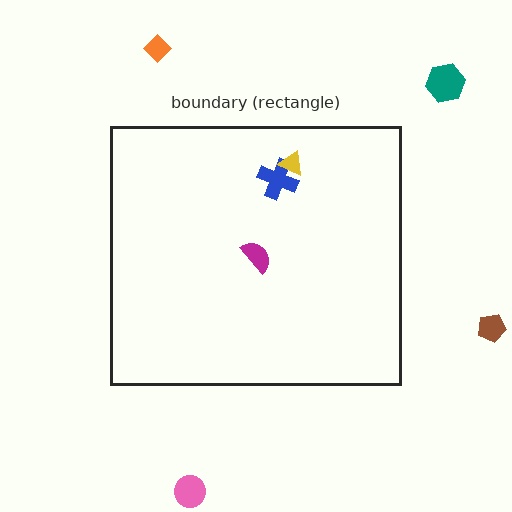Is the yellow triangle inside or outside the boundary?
Inside.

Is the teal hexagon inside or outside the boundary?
Outside.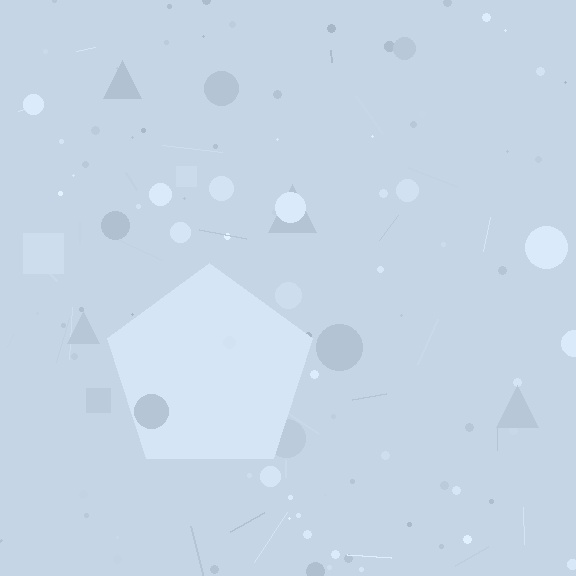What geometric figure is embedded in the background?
A pentagon is embedded in the background.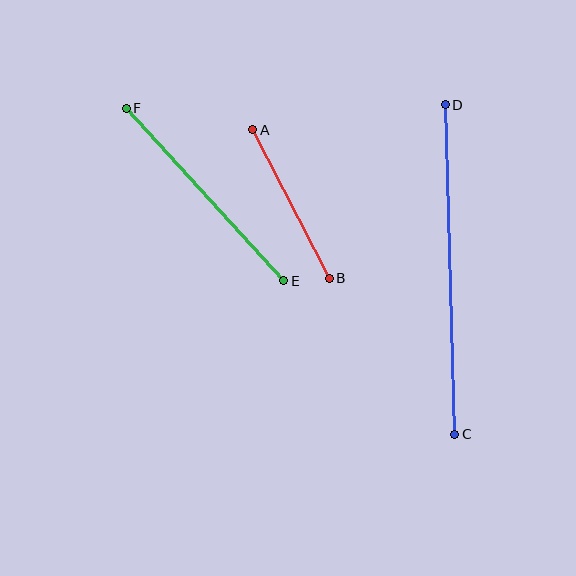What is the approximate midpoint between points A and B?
The midpoint is at approximately (291, 204) pixels.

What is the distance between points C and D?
The distance is approximately 330 pixels.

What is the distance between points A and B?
The distance is approximately 167 pixels.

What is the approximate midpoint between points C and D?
The midpoint is at approximately (450, 270) pixels.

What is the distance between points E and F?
The distance is approximately 233 pixels.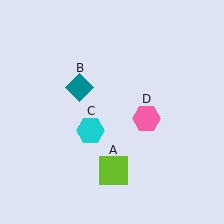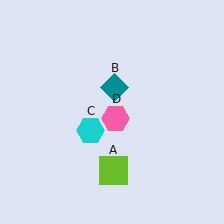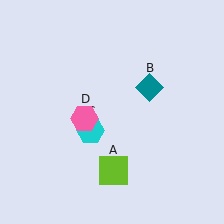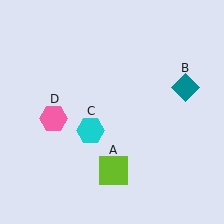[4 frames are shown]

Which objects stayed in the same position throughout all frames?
Lime square (object A) and cyan hexagon (object C) remained stationary.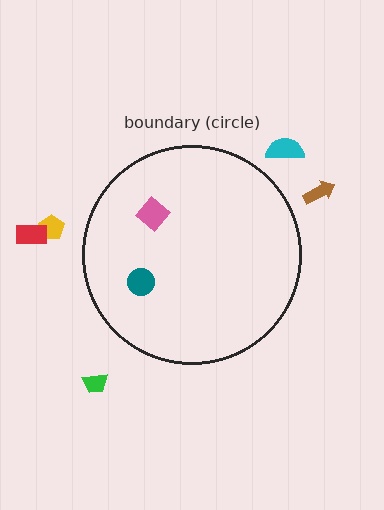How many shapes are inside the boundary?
2 inside, 5 outside.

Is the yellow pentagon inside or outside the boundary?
Outside.